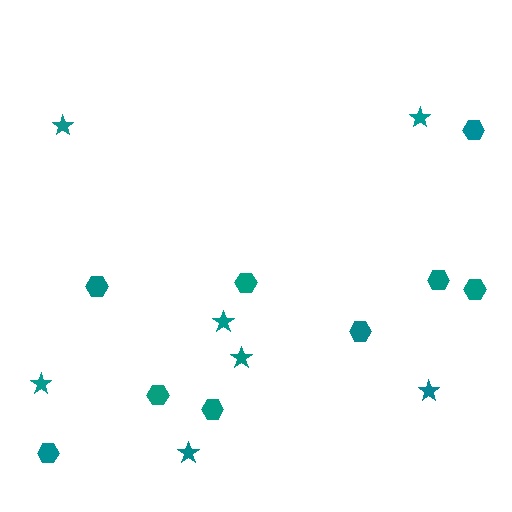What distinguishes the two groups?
There are 2 groups: one group of hexagons (9) and one group of stars (7).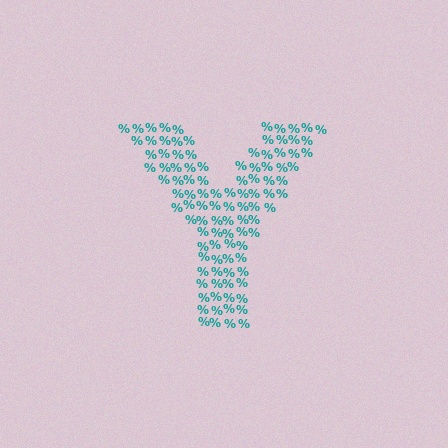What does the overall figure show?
The overall figure shows the letter Y.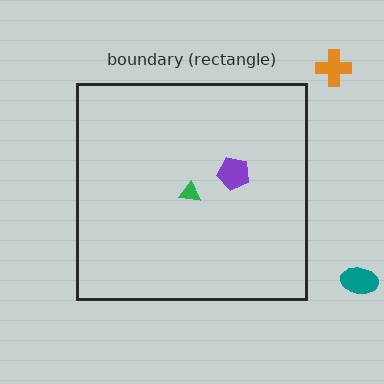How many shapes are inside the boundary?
2 inside, 2 outside.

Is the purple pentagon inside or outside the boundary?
Inside.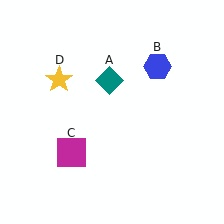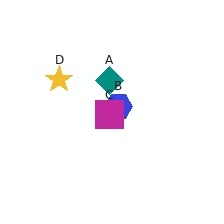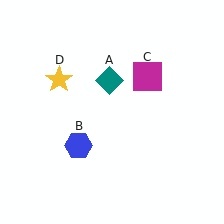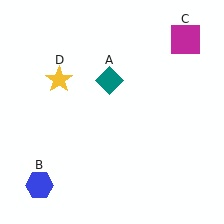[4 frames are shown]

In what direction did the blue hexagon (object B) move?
The blue hexagon (object B) moved down and to the left.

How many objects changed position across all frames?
2 objects changed position: blue hexagon (object B), magenta square (object C).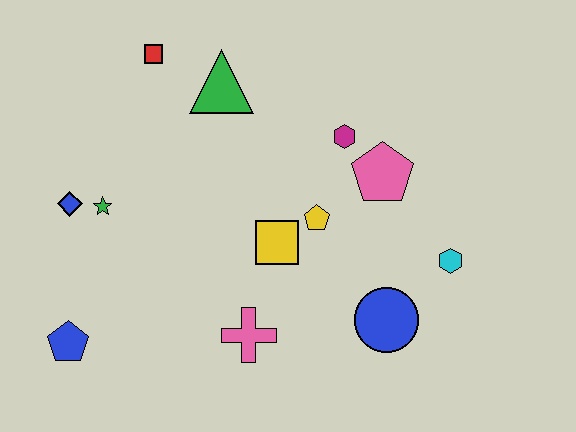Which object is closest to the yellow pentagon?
The yellow square is closest to the yellow pentagon.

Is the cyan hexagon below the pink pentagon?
Yes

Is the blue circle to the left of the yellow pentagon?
No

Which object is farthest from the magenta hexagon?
The blue pentagon is farthest from the magenta hexagon.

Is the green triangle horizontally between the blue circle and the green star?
Yes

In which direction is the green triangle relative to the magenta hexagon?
The green triangle is to the left of the magenta hexagon.